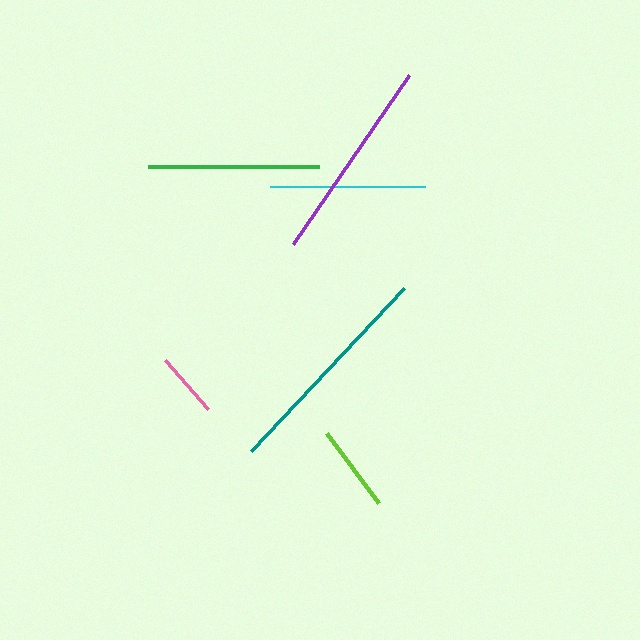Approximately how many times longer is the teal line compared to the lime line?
The teal line is approximately 2.5 times the length of the lime line.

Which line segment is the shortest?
The pink line is the shortest at approximately 65 pixels.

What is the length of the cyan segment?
The cyan segment is approximately 154 pixels long.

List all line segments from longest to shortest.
From longest to shortest: teal, purple, green, cyan, lime, pink.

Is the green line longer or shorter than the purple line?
The purple line is longer than the green line.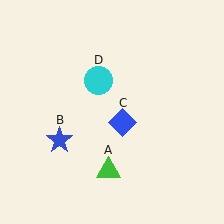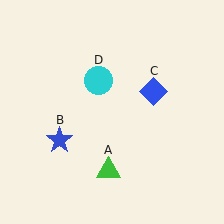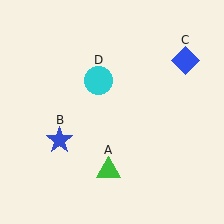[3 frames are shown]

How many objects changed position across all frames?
1 object changed position: blue diamond (object C).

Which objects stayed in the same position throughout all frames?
Green triangle (object A) and blue star (object B) and cyan circle (object D) remained stationary.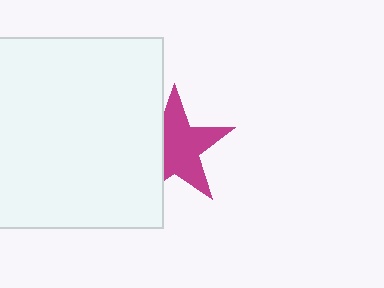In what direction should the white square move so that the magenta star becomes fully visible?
The white square should move left. That is the shortest direction to clear the overlap and leave the magenta star fully visible.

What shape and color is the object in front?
The object in front is a white square.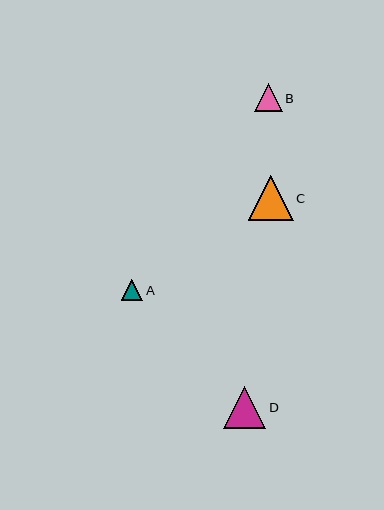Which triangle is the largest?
Triangle C is the largest with a size of approximately 45 pixels.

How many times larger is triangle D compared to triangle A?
Triangle D is approximately 2.0 times the size of triangle A.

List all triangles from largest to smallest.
From largest to smallest: C, D, B, A.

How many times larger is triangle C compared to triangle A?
Triangle C is approximately 2.1 times the size of triangle A.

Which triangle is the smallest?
Triangle A is the smallest with a size of approximately 21 pixels.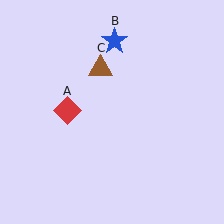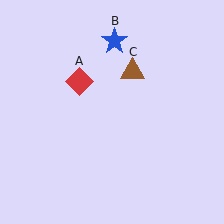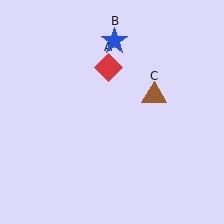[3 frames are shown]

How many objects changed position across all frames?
2 objects changed position: red diamond (object A), brown triangle (object C).